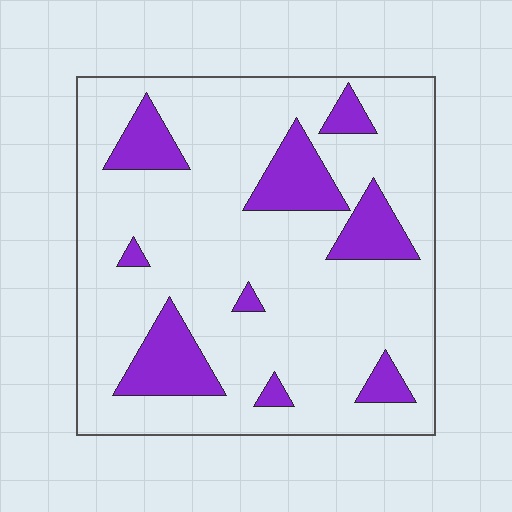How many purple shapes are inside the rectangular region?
9.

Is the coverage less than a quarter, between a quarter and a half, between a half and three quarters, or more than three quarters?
Less than a quarter.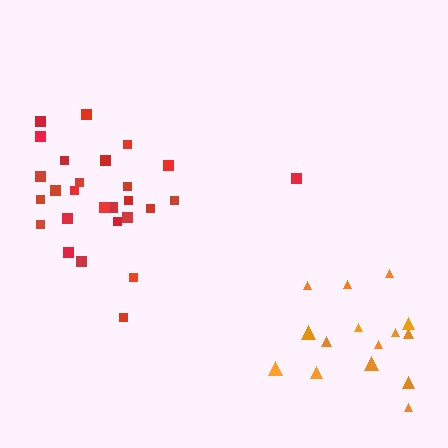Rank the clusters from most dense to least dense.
orange, red.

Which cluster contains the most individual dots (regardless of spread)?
Red (28).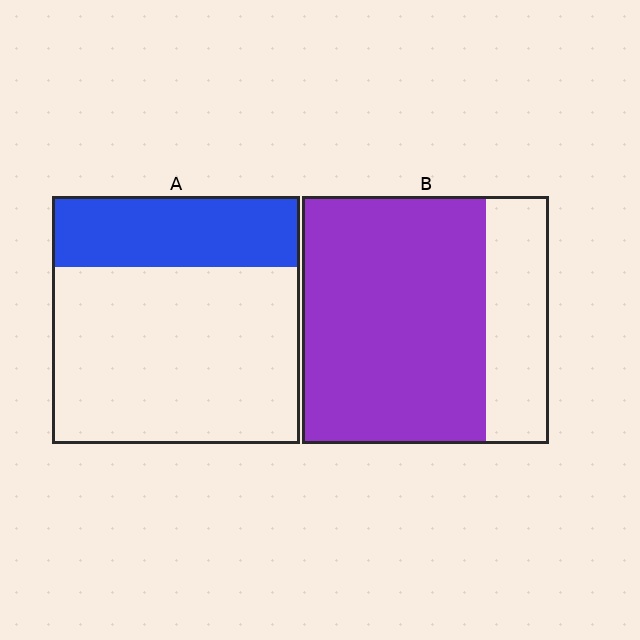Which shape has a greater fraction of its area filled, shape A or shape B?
Shape B.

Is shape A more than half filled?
No.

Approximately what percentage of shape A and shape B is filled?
A is approximately 30% and B is approximately 75%.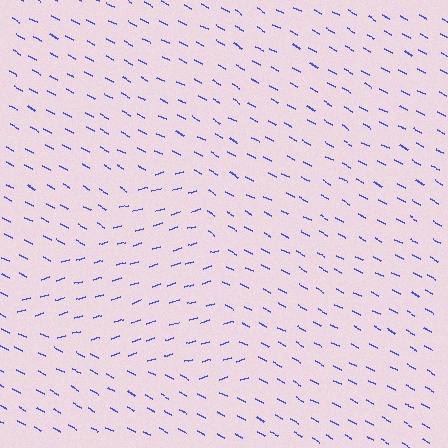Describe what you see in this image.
The image is filled with small blue line segments. A triangle region in the image has lines oriented differently from the surrounding lines, creating a visible texture boundary.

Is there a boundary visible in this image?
Yes, there is a texture boundary formed by a change in line orientation.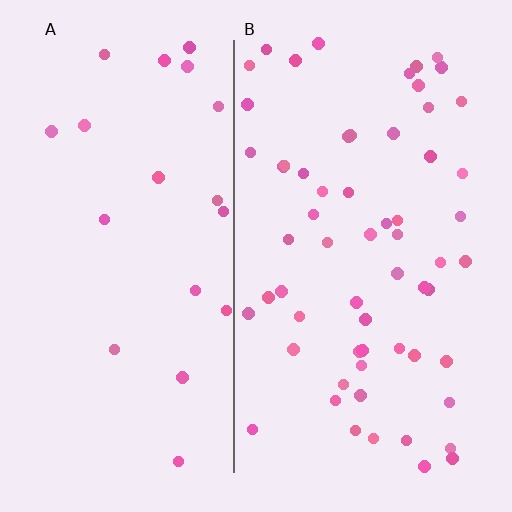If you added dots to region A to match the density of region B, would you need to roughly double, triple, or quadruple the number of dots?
Approximately triple.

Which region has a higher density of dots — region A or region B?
B (the right).